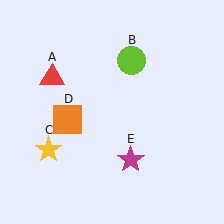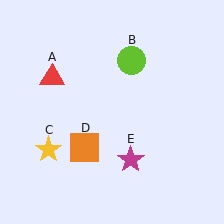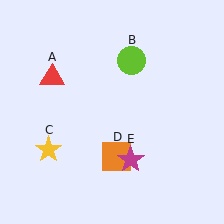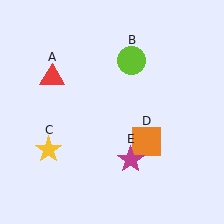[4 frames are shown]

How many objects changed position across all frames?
1 object changed position: orange square (object D).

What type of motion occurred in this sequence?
The orange square (object D) rotated counterclockwise around the center of the scene.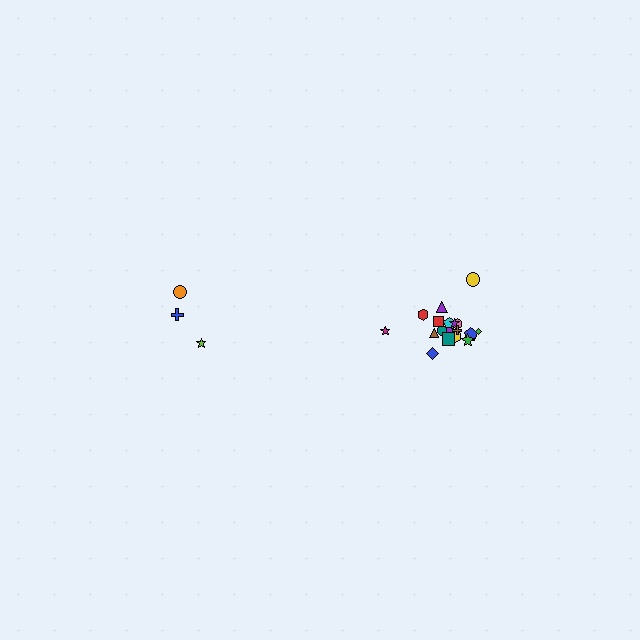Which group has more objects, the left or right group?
The right group.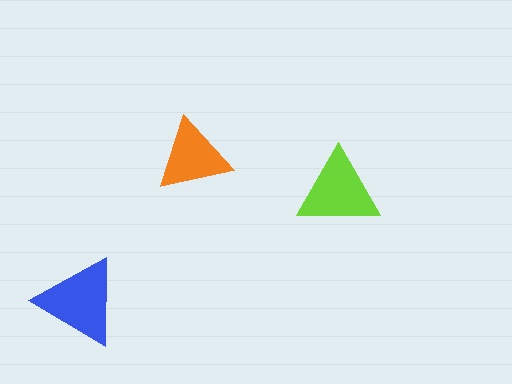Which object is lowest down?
The blue triangle is bottommost.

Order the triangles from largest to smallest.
the blue one, the lime one, the orange one.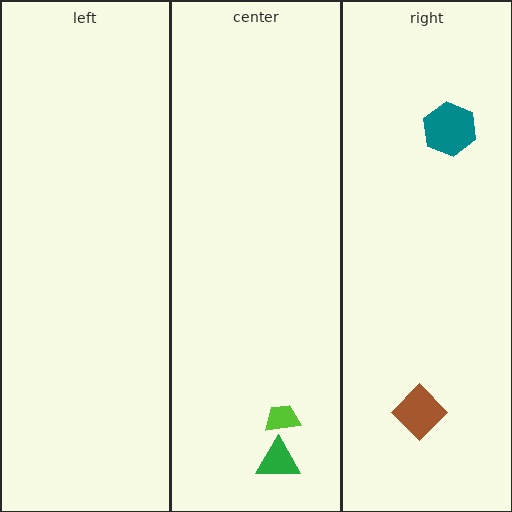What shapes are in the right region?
The brown diamond, the teal hexagon.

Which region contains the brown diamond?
The right region.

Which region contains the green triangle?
The center region.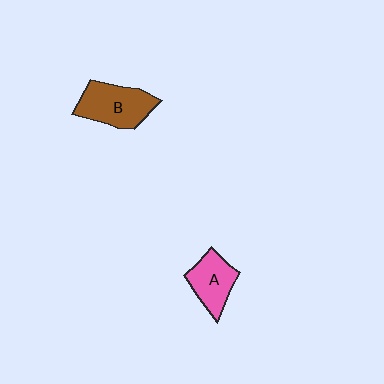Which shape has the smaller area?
Shape A (pink).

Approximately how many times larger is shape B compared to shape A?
Approximately 1.3 times.